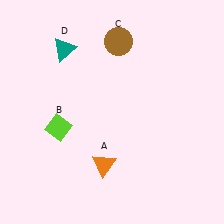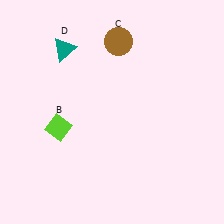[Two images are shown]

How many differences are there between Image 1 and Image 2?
There is 1 difference between the two images.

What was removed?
The orange triangle (A) was removed in Image 2.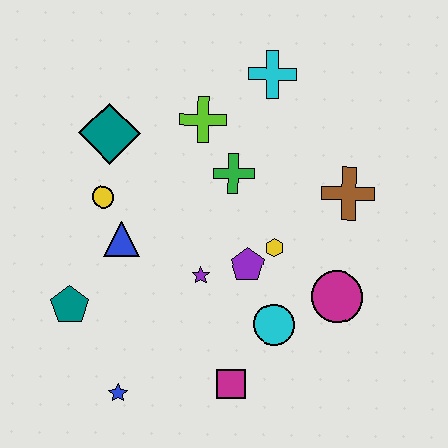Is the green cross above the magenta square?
Yes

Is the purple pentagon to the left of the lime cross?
No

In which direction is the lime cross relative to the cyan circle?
The lime cross is above the cyan circle.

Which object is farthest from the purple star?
The cyan cross is farthest from the purple star.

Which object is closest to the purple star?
The purple pentagon is closest to the purple star.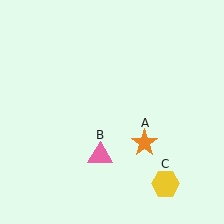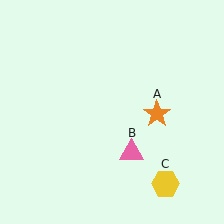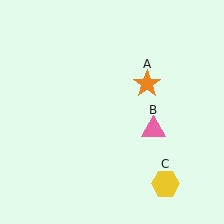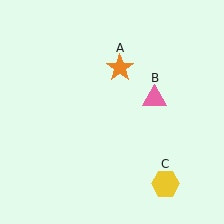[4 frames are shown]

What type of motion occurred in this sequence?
The orange star (object A), pink triangle (object B) rotated counterclockwise around the center of the scene.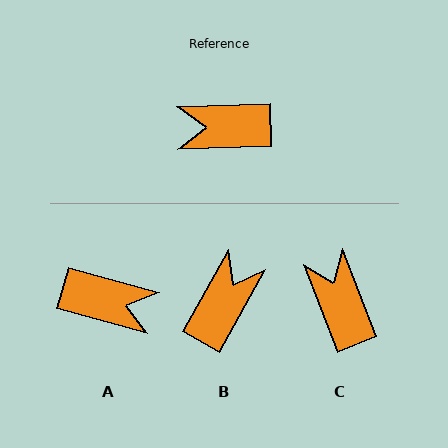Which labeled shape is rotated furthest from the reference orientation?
A, about 163 degrees away.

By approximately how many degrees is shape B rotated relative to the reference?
Approximately 121 degrees clockwise.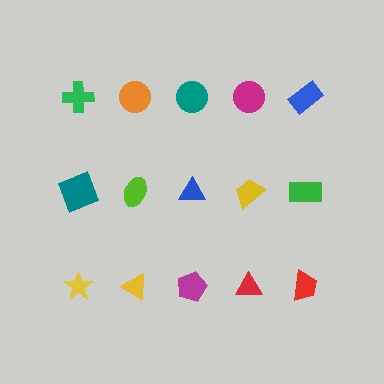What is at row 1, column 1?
A green cross.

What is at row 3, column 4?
A red triangle.